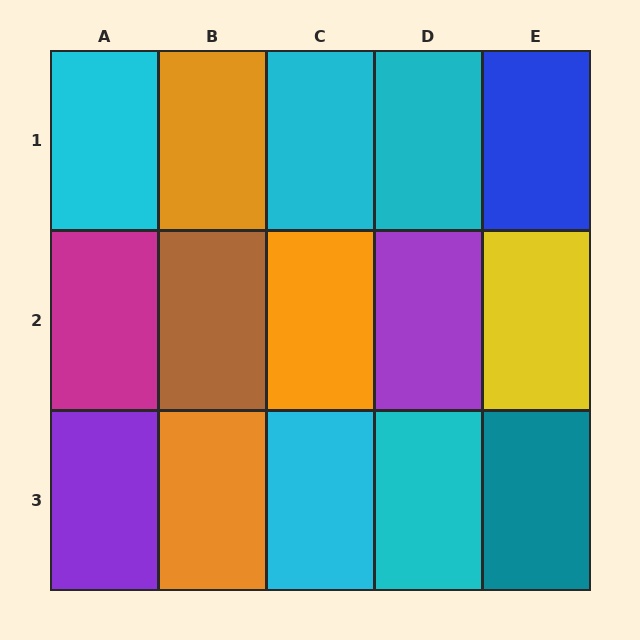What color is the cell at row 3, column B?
Orange.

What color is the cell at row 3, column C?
Cyan.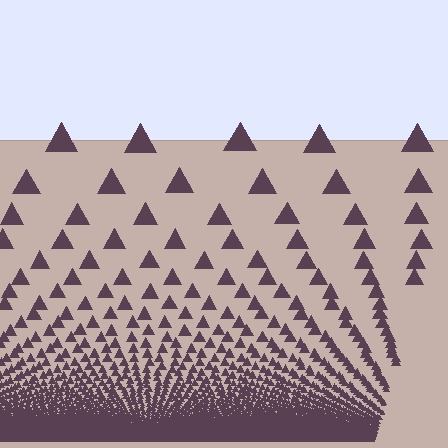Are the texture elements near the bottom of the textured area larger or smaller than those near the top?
Smaller. The gradient is inverted — elements near the bottom are smaller and denser.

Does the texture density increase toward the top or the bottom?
Density increases toward the bottom.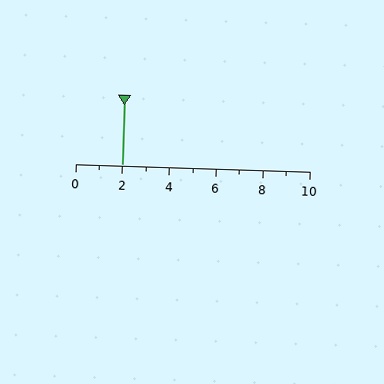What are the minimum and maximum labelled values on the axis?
The axis runs from 0 to 10.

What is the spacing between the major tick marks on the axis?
The major ticks are spaced 2 apart.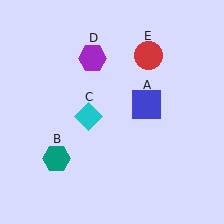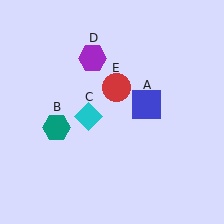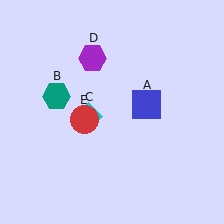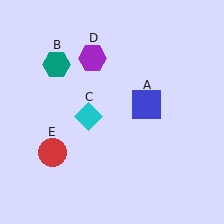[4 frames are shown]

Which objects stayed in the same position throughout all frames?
Blue square (object A) and cyan diamond (object C) and purple hexagon (object D) remained stationary.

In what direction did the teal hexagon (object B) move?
The teal hexagon (object B) moved up.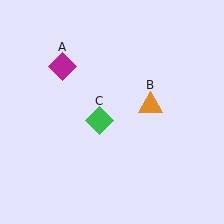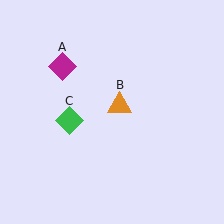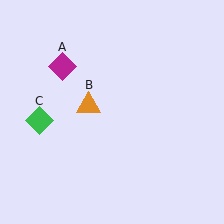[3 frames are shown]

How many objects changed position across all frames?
2 objects changed position: orange triangle (object B), green diamond (object C).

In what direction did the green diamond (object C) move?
The green diamond (object C) moved left.